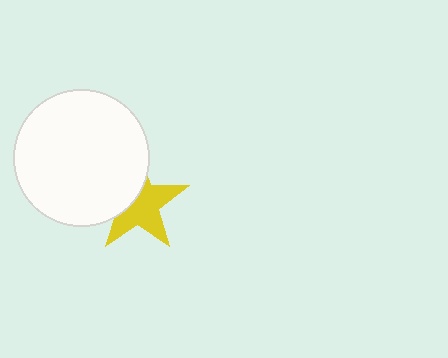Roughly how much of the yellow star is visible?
About half of it is visible (roughly 61%).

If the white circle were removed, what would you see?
You would see the complete yellow star.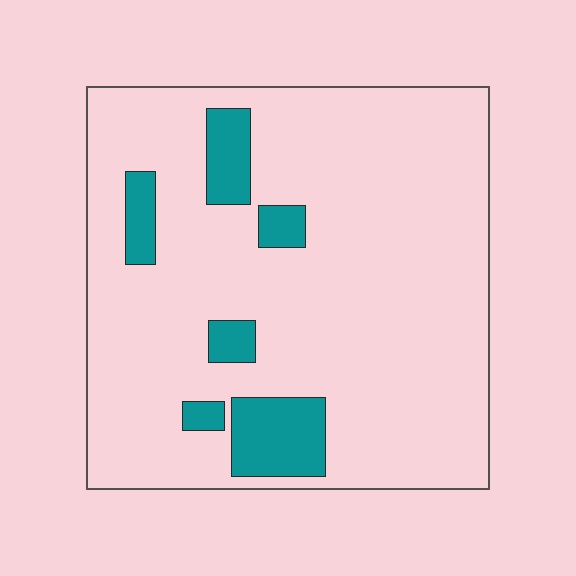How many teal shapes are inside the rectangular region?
6.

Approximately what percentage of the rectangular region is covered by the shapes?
Approximately 10%.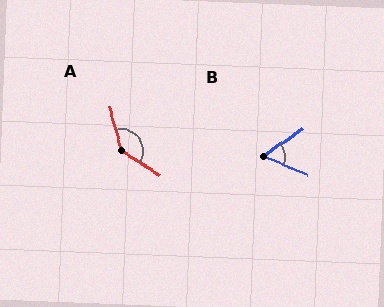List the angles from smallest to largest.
B (57°), A (138°).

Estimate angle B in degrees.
Approximately 57 degrees.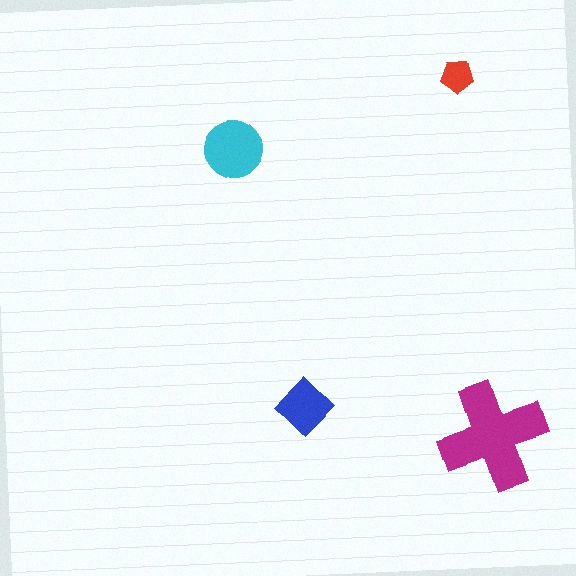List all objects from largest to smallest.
The magenta cross, the cyan circle, the blue diamond, the red pentagon.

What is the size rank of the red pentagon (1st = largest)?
4th.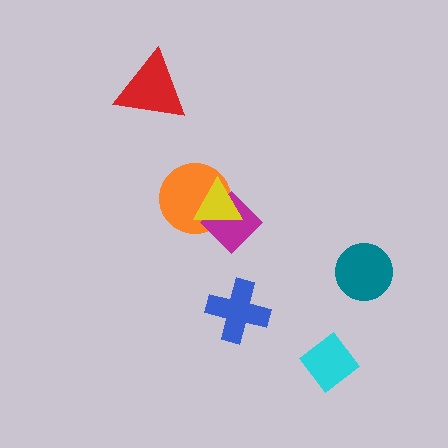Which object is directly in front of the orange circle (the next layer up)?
The magenta diamond is directly in front of the orange circle.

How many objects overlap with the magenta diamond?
2 objects overlap with the magenta diamond.